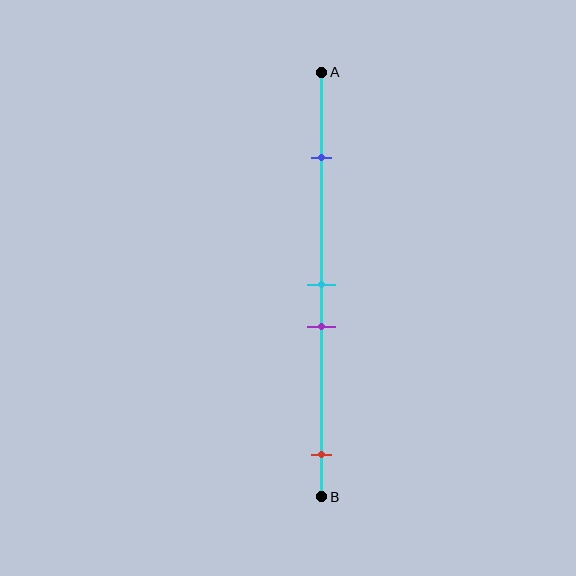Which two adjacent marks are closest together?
The cyan and purple marks are the closest adjacent pair.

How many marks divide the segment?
There are 4 marks dividing the segment.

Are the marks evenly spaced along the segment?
No, the marks are not evenly spaced.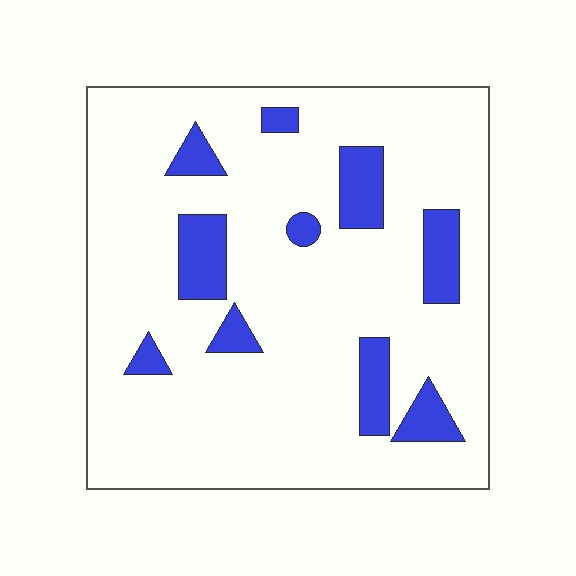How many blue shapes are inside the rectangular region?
10.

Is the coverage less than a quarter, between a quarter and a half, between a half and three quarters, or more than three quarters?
Less than a quarter.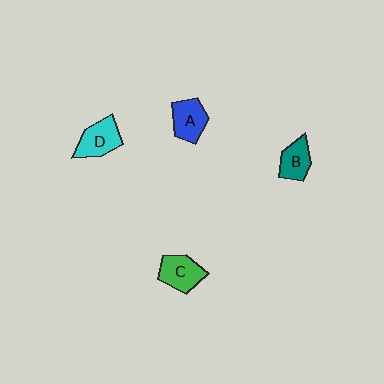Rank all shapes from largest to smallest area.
From largest to smallest: D (cyan), C (green), A (blue), B (teal).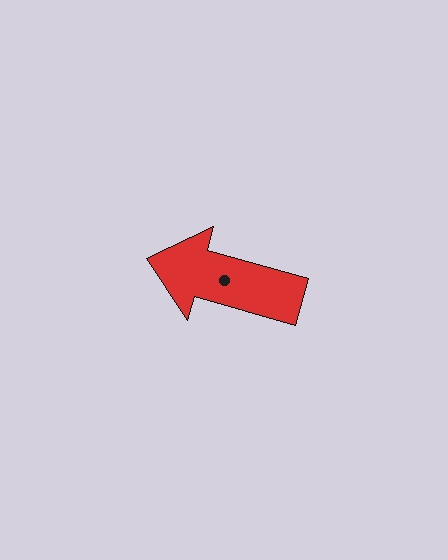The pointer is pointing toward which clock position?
Roughly 10 o'clock.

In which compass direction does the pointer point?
West.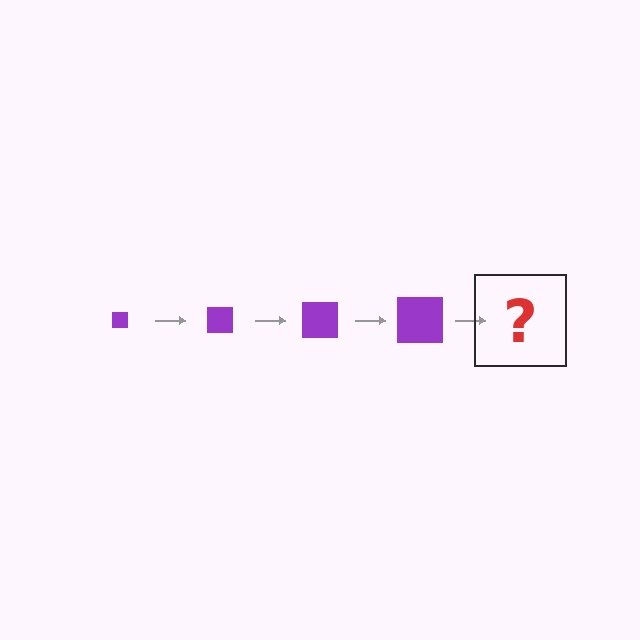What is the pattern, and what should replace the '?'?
The pattern is that the square gets progressively larger each step. The '?' should be a purple square, larger than the previous one.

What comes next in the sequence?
The next element should be a purple square, larger than the previous one.